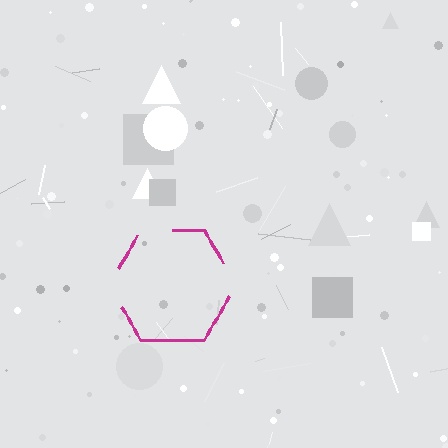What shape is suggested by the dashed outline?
The dashed outline suggests a hexagon.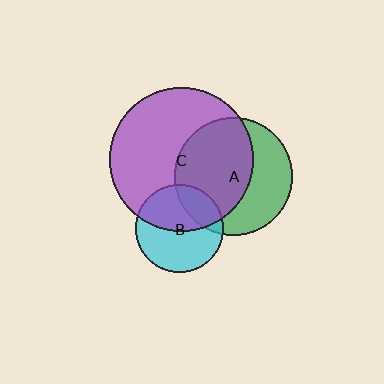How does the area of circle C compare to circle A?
Approximately 1.5 times.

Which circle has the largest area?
Circle C (purple).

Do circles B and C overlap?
Yes.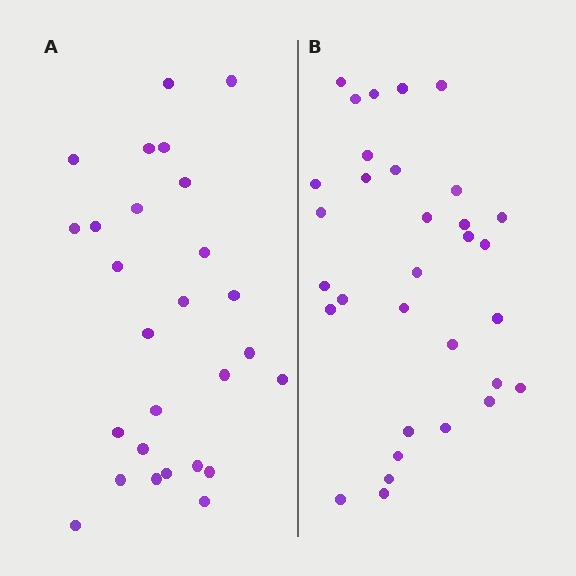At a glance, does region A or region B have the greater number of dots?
Region B (the right region) has more dots.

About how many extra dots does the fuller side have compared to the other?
Region B has about 5 more dots than region A.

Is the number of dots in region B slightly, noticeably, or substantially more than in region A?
Region B has only slightly more — the two regions are fairly close. The ratio is roughly 1.2 to 1.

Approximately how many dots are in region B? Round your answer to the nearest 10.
About 30 dots. (The exact count is 32, which rounds to 30.)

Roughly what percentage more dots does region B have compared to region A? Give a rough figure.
About 20% more.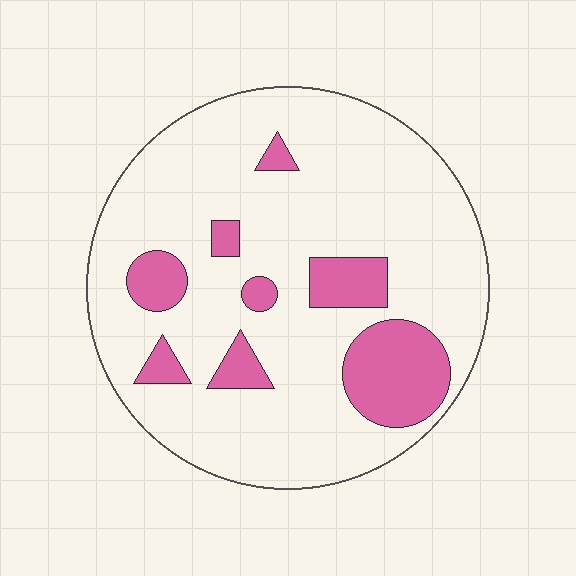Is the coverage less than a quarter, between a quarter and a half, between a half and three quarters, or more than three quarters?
Less than a quarter.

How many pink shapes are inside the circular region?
8.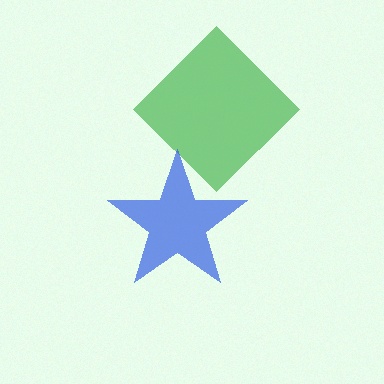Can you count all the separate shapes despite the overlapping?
Yes, there are 2 separate shapes.